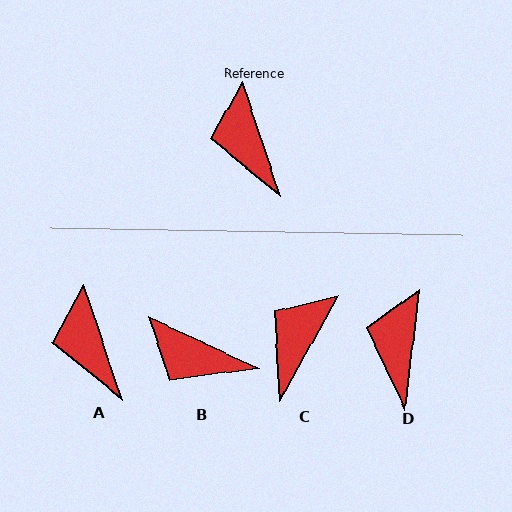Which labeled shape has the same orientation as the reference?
A.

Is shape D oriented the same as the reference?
No, it is off by about 25 degrees.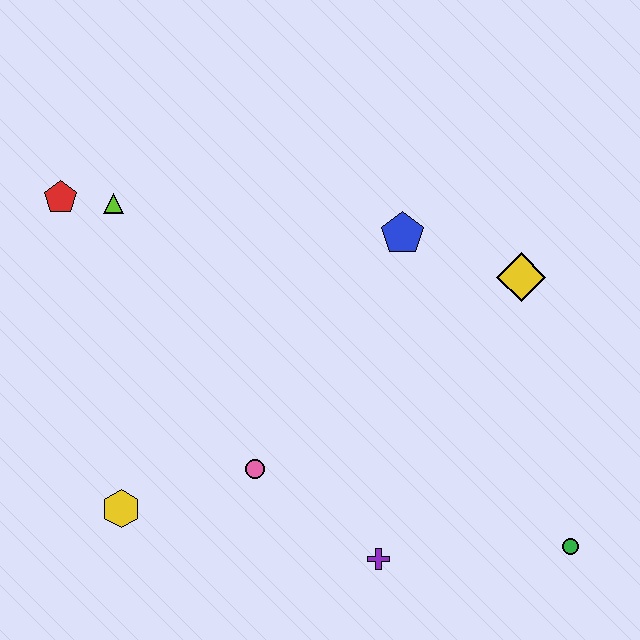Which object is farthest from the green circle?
The red pentagon is farthest from the green circle.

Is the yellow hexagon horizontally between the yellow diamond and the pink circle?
No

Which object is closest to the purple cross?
The pink circle is closest to the purple cross.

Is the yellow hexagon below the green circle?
No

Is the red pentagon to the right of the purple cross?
No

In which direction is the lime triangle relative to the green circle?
The lime triangle is to the left of the green circle.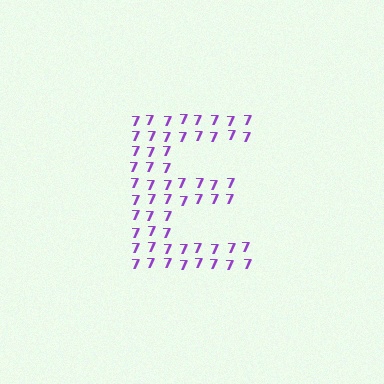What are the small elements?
The small elements are digit 7's.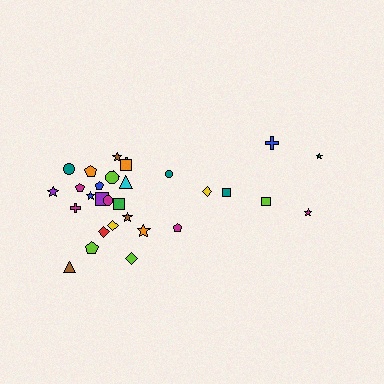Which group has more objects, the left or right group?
The left group.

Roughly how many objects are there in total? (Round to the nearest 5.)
Roughly 30 objects in total.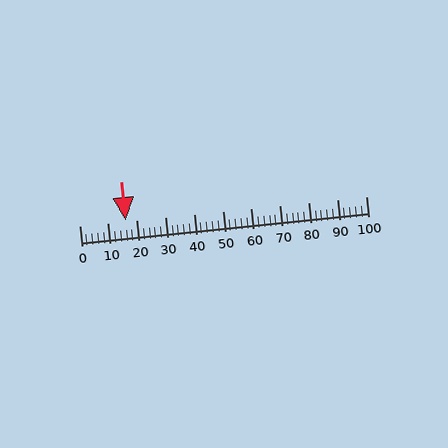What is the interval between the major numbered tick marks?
The major tick marks are spaced 10 units apart.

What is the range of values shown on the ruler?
The ruler shows values from 0 to 100.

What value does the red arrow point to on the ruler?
The red arrow points to approximately 16.